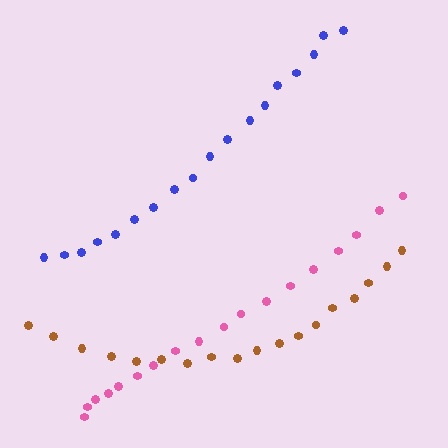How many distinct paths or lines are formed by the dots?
There are 3 distinct paths.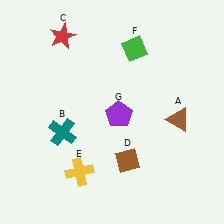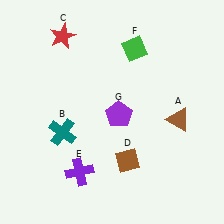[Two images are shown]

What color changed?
The cross (E) changed from yellow in Image 1 to purple in Image 2.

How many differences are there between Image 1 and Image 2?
There is 1 difference between the two images.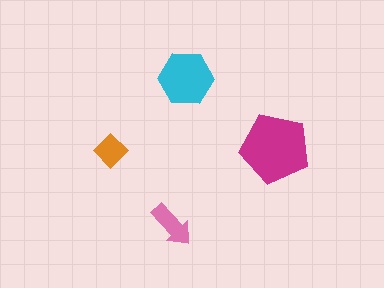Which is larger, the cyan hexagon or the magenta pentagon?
The magenta pentagon.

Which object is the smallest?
The orange diamond.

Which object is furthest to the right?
The magenta pentagon is rightmost.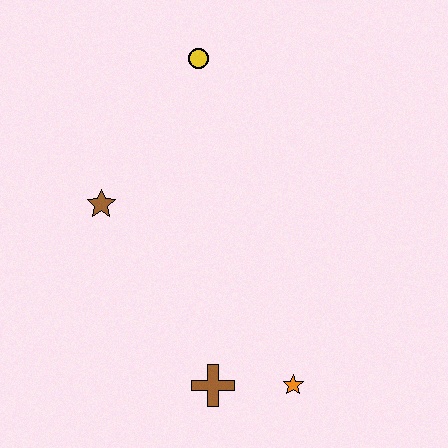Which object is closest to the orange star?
The brown cross is closest to the orange star.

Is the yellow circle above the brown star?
Yes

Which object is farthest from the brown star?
The orange star is farthest from the brown star.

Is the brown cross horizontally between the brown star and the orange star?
Yes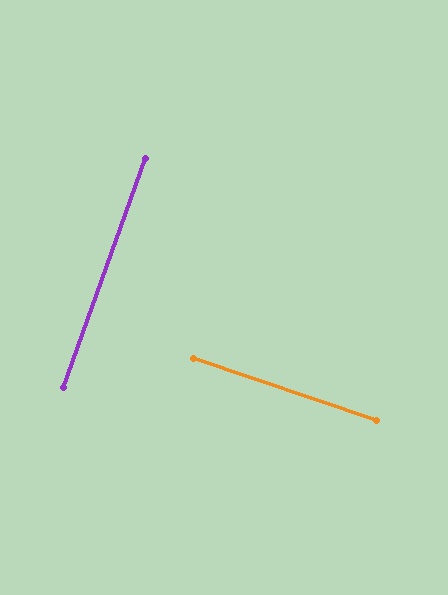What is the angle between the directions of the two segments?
Approximately 89 degrees.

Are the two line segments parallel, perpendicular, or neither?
Perpendicular — they meet at approximately 89°.